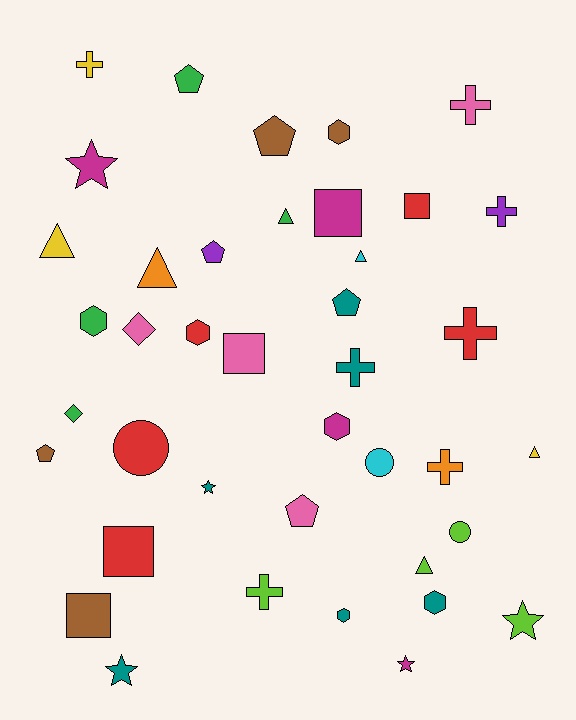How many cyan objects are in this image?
There are 2 cyan objects.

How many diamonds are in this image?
There are 2 diamonds.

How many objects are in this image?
There are 40 objects.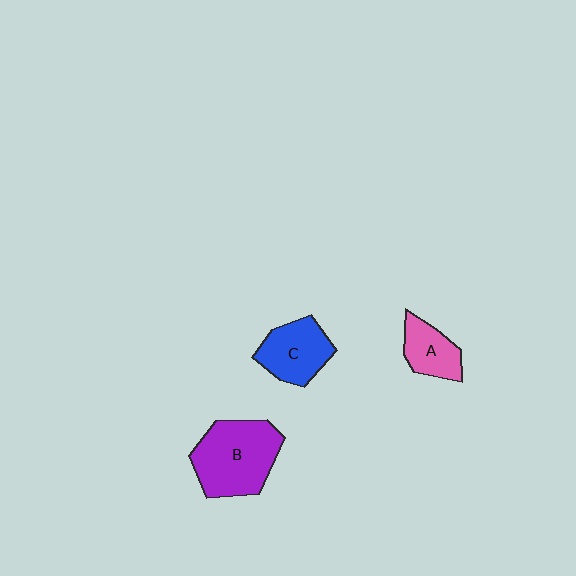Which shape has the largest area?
Shape B (purple).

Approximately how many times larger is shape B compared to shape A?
Approximately 2.0 times.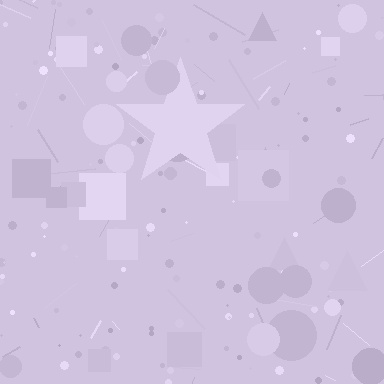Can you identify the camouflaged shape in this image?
The camouflaged shape is a star.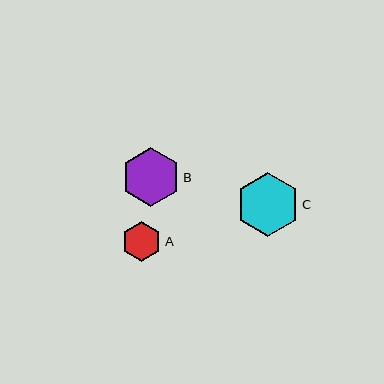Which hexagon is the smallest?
Hexagon A is the smallest with a size of approximately 39 pixels.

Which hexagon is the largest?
Hexagon C is the largest with a size of approximately 63 pixels.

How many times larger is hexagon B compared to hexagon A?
Hexagon B is approximately 1.5 times the size of hexagon A.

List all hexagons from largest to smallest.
From largest to smallest: C, B, A.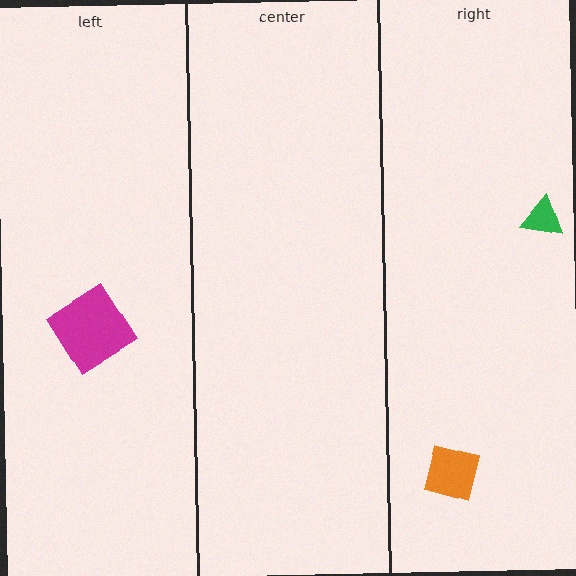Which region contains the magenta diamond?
The left region.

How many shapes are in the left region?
1.